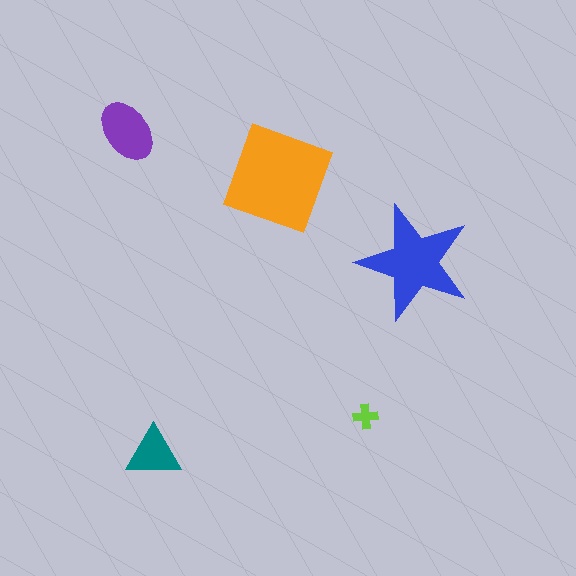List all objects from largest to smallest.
The orange diamond, the blue star, the purple ellipse, the teal triangle, the lime cross.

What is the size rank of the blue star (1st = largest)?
2nd.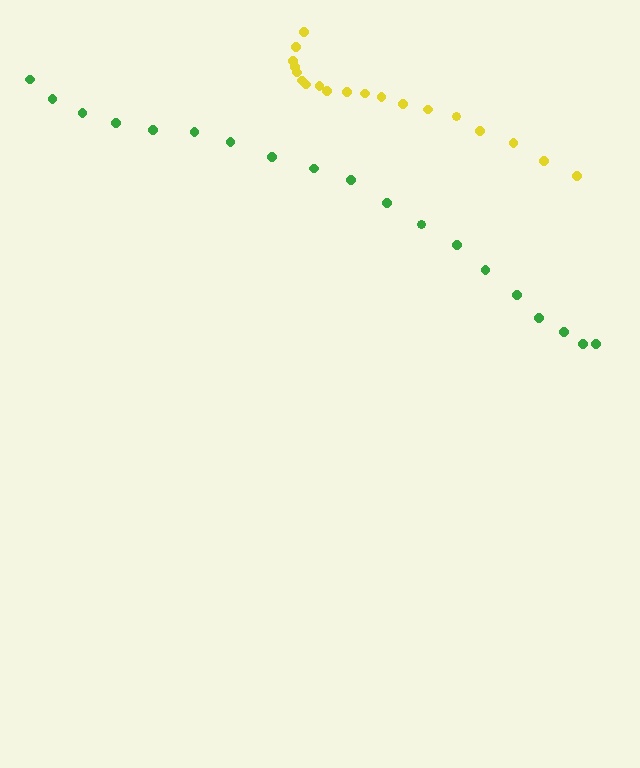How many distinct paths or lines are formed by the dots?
There are 2 distinct paths.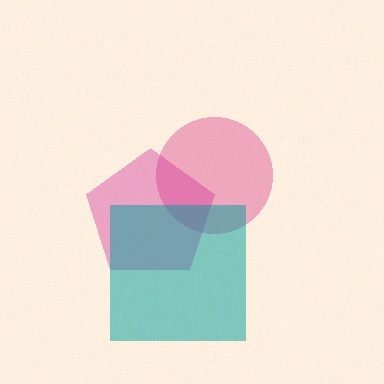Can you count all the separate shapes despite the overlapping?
Yes, there are 3 separate shapes.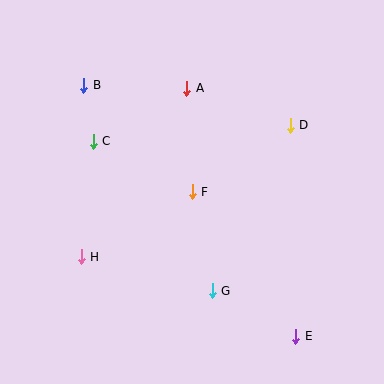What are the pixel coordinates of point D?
Point D is at (290, 125).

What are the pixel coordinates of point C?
Point C is at (93, 141).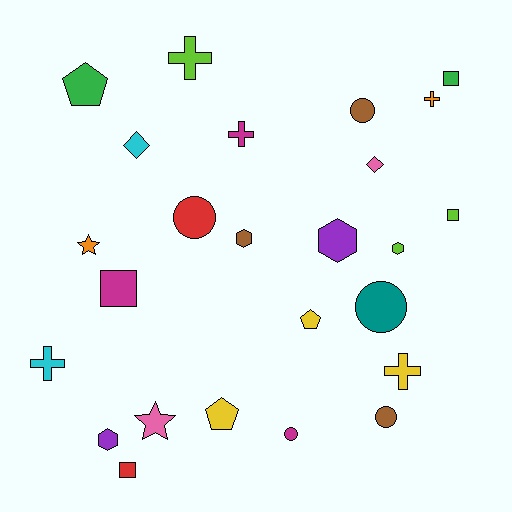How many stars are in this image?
There are 2 stars.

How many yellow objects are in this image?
There are 3 yellow objects.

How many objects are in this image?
There are 25 objects.